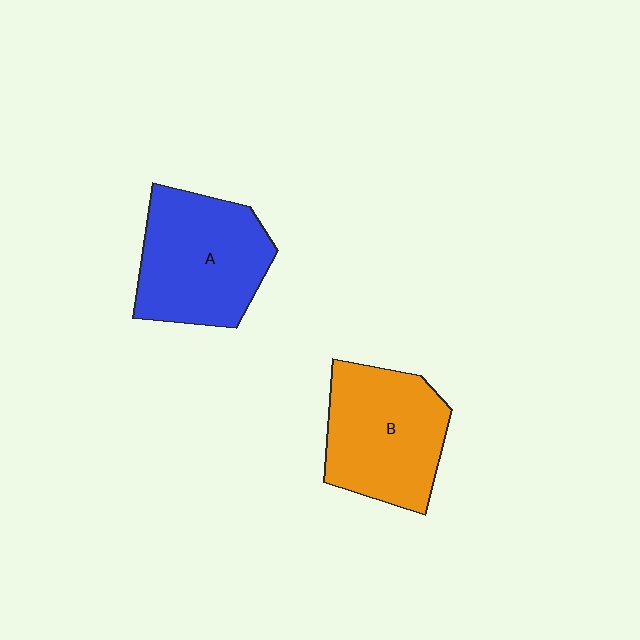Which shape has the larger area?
Shape A (blue).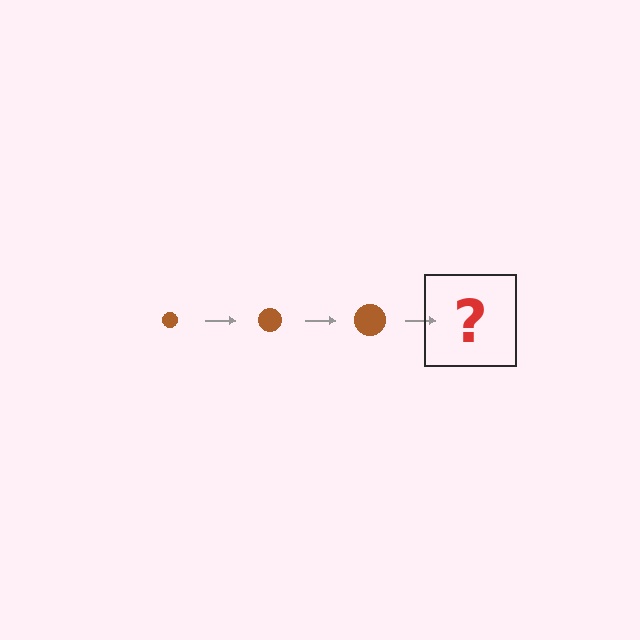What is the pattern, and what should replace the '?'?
The pattern is that the circle gets progressively larger each step. The '?' should be a brown circle, larger than the previous one.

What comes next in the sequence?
The next element should be a brown circle, larger than the previous one.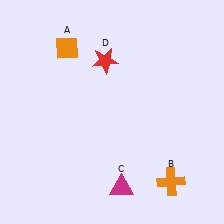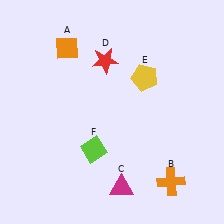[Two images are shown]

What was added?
A yellow pentagon (E), a lime diamond (F) were added in Image 2.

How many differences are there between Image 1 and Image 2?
There are 2 differences between the two images.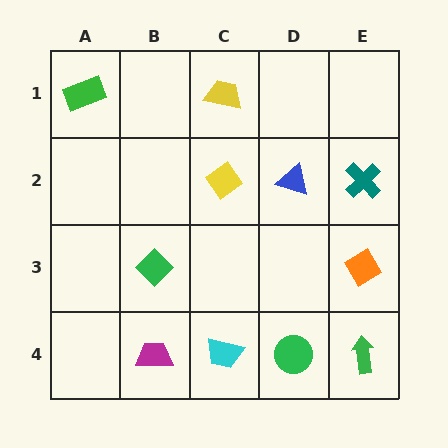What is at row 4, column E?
A green arrow.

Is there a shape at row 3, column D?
No, that cell is empty.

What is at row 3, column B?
A green diamond.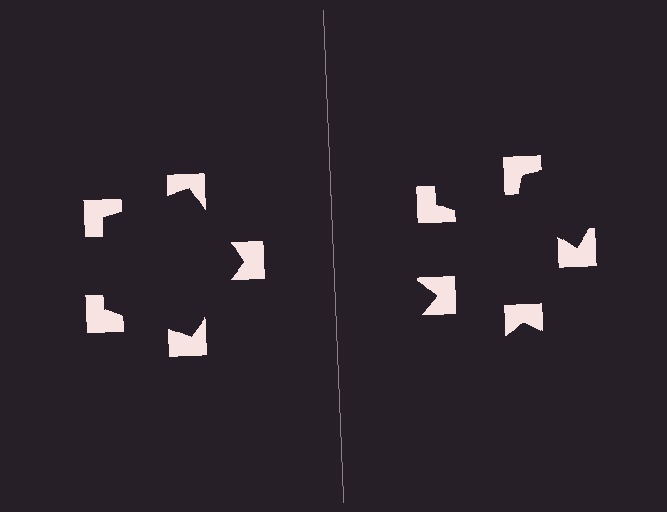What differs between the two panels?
The notched squares are positioned identically on both sides; only the wedge orientations differ. On the left they align to a pentagon; on the right they are misaligned.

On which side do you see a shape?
An illusory pentagon appears on the left side. On the right side the wedge cuts are rotated, so no coherent shape forms.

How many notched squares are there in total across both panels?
10 — 5 on each side.